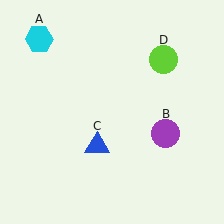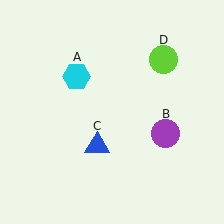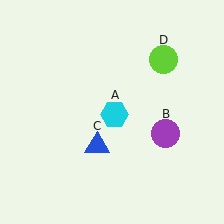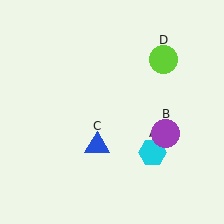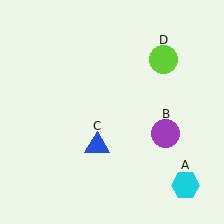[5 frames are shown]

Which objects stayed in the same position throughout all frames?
Purple circle (object B) and blue triangle (object C) and lime circle (object D) remained stationary.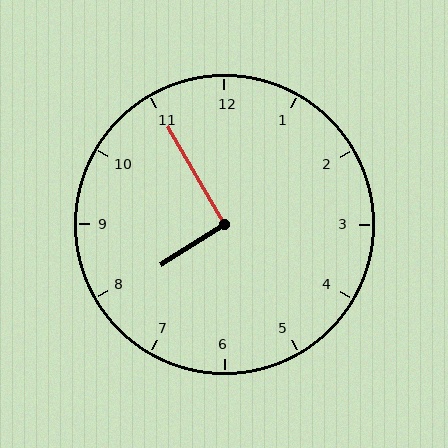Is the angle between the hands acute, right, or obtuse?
It is right.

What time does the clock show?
7:55.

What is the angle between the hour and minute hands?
Approximately 92 degrees.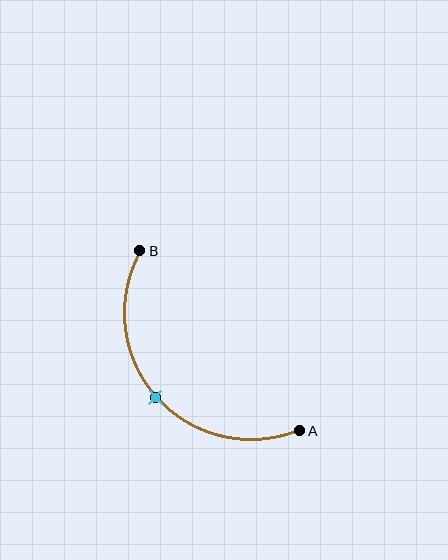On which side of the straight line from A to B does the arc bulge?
The arc bulges below and to the left of the straight line connecting A and B.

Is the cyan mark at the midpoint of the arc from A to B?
Yes. The cyan mark lies on the arc at equal arc-length from both A and B — it is the arc midpoint.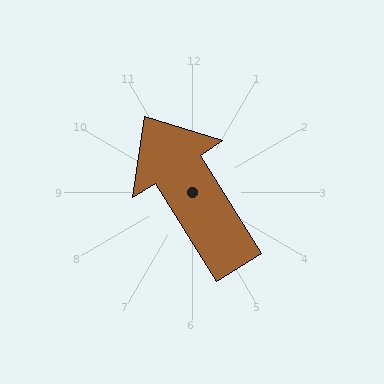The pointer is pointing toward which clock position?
Roughly 11 o'clock.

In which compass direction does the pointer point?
Northwest.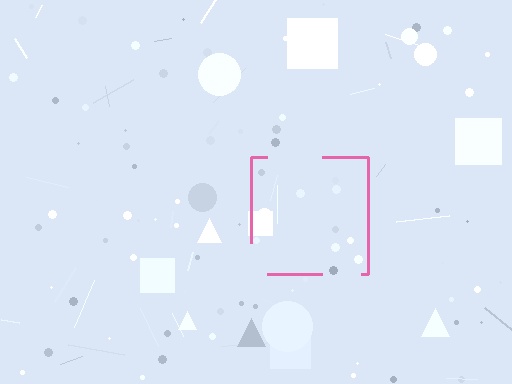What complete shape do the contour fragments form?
The contour fragments form a square.